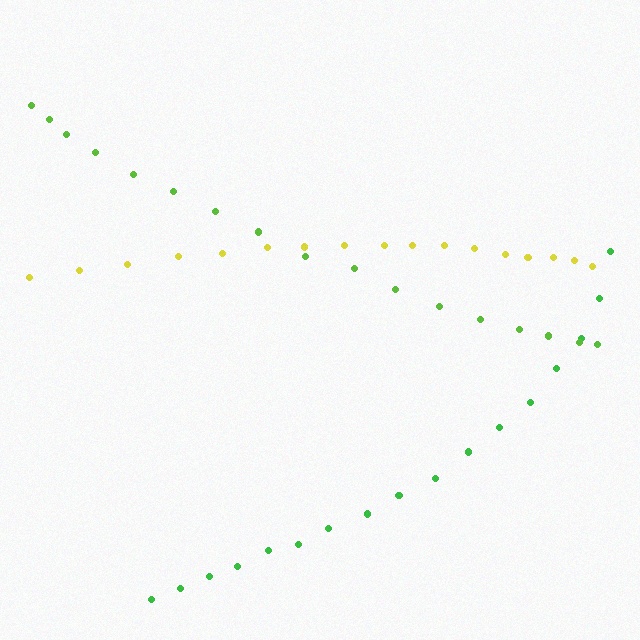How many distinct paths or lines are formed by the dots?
There are 3 distinct paths.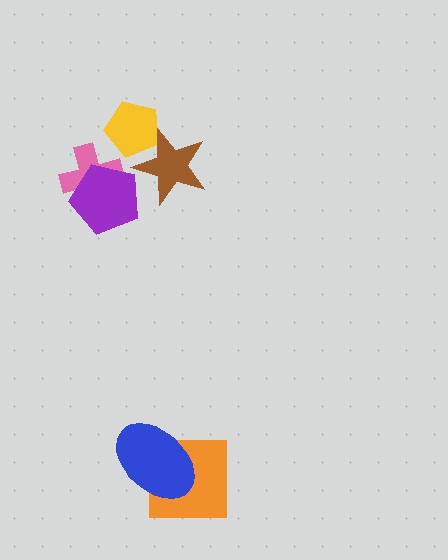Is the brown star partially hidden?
No, no other shape covers it.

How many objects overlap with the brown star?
1 object overlaps with the brown star.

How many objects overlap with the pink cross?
1 object overlaps with the pink cross.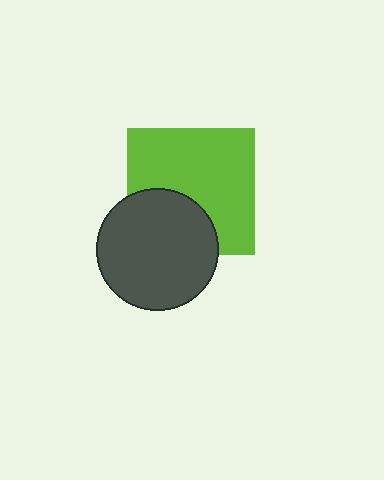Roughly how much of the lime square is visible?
Most of it is visible (roughly 68%).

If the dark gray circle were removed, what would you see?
You would see the complete lime square.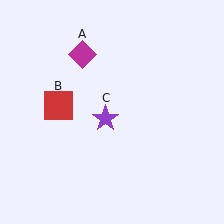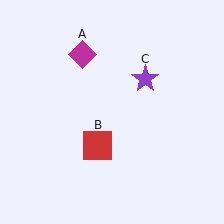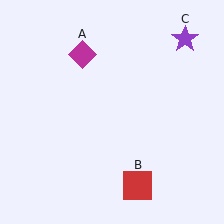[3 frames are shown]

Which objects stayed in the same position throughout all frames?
Magenta diamond (object A) remained stationary.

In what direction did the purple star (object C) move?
The purple star (object C) moved up and to the right.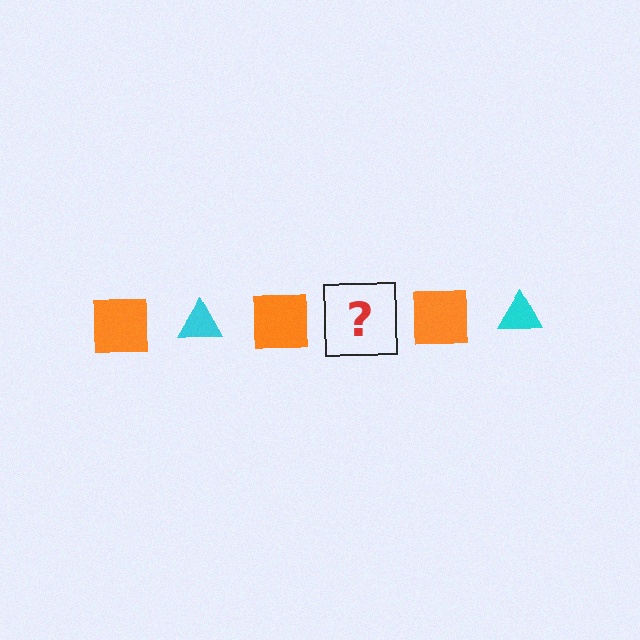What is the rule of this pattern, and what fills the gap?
The rule is that the pattern alternates between orange square and cyan triangle. The gap should be filled with a cyan triangle.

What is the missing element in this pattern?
The missing element is a cyan triangle.